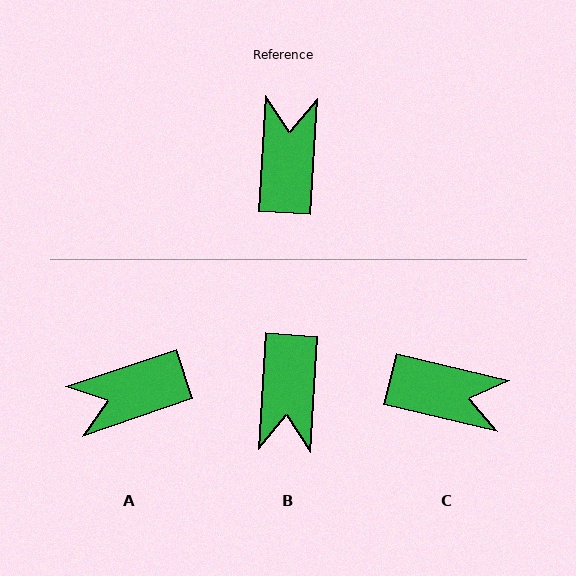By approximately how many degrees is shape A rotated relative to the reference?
Approximately 112 degrees counter-clockwise.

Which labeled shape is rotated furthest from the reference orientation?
B, about 180 degrees away.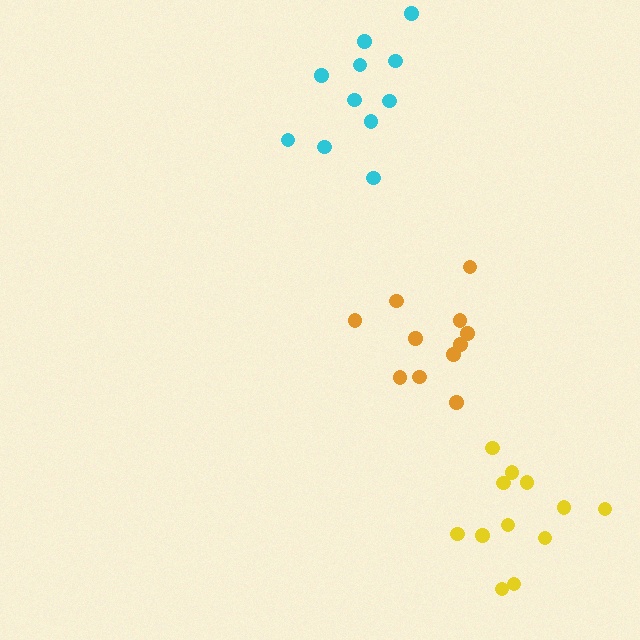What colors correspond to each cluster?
The clusters are colored: yellow, cyan, orange.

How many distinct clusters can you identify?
There are 3 distinct clusters.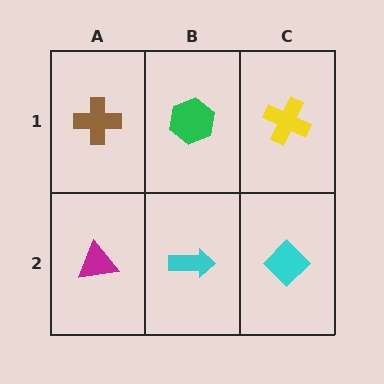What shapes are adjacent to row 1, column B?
A cyan arrow (row 2, column B), a brown cross (row 1, column A), a yellow cross (row 1, column C).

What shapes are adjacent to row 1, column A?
A magenta triangle (row 2, column A), a green hexagon (row 1, column B).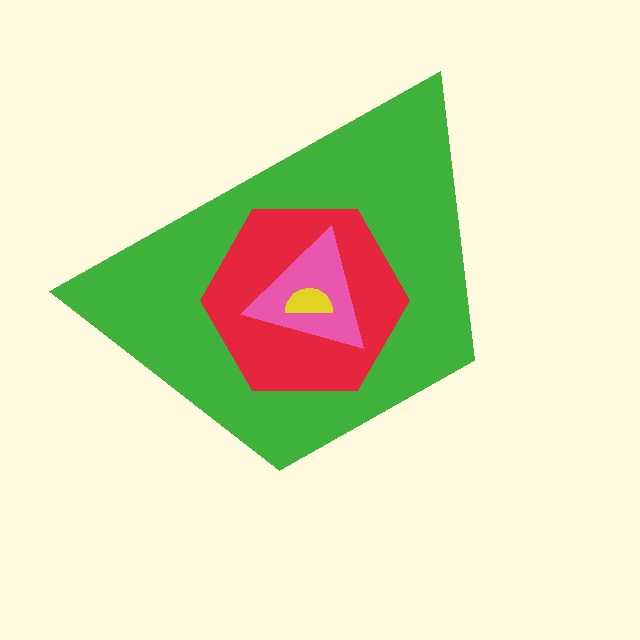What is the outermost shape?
The green trapezoid.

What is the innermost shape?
The yellow semicircle.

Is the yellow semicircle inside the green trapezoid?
Yes.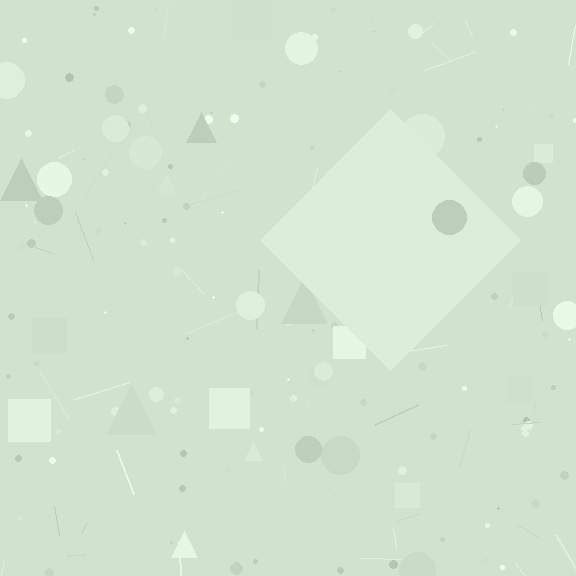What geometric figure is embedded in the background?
A diamond is embedded in the background.